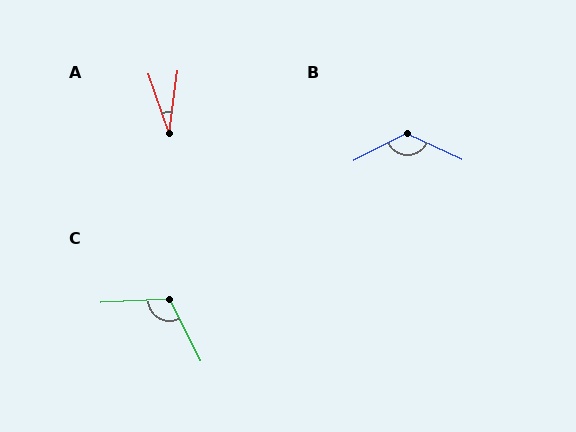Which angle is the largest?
B, at approximately 128 degrees.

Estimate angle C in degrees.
Approximately 113 degrees.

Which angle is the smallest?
A, at approximately 27 degrees.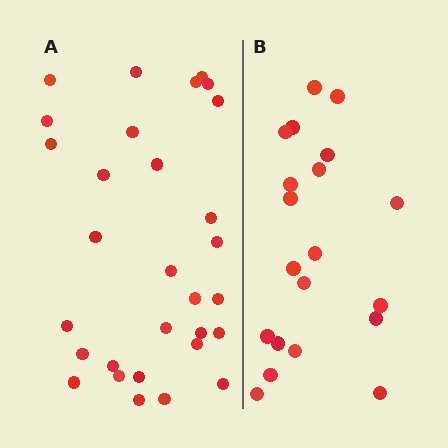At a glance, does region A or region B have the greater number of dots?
Region A (the left region) has more dots.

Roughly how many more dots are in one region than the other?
Region A has roughly 10 or so more dots than region B.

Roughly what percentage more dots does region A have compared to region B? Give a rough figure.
About 50% more.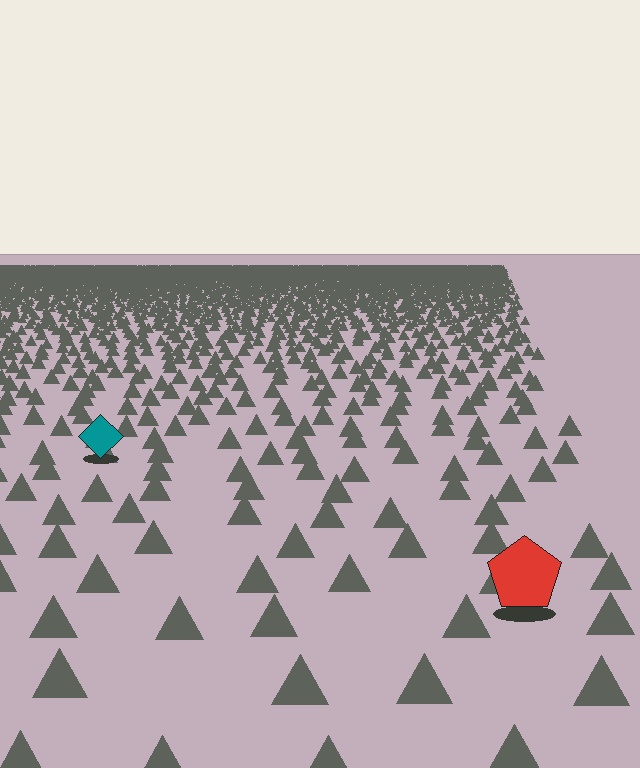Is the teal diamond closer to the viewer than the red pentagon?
No. The red pentagon is closer — you can tell from the texture gradient: the ground texture is coarser near it.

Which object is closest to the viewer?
The red pentagon is closest. The texture marks near it are larger and more spread out.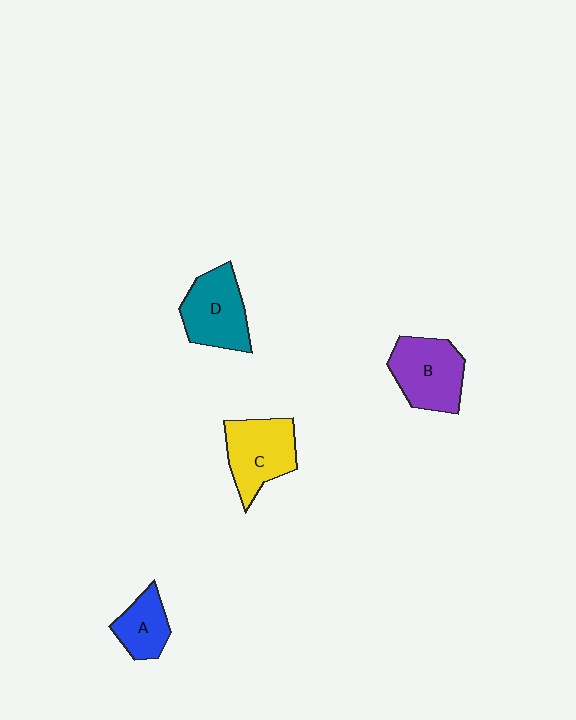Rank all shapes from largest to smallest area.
From largest to smallest: B (purple), C (yellow), D (teal), A (blue).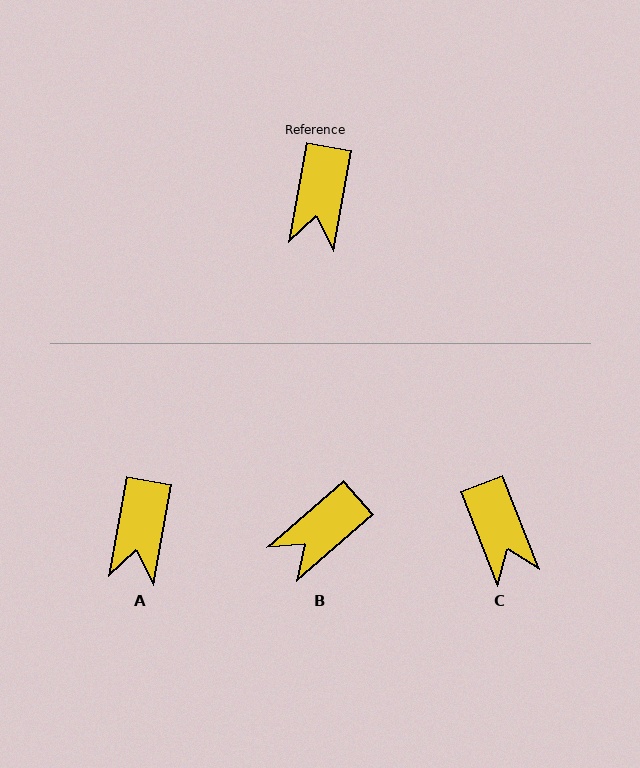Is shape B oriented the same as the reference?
No, it is off by about 39 degrees.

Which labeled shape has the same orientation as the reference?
A.